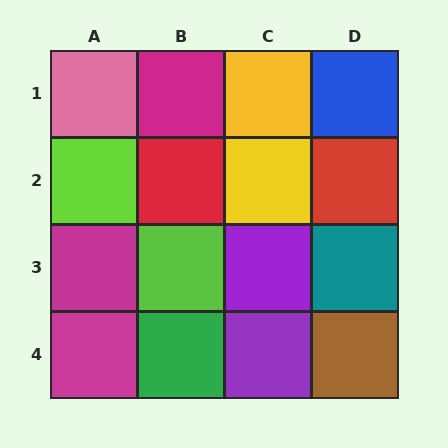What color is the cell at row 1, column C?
Yellow.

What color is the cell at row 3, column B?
Lime.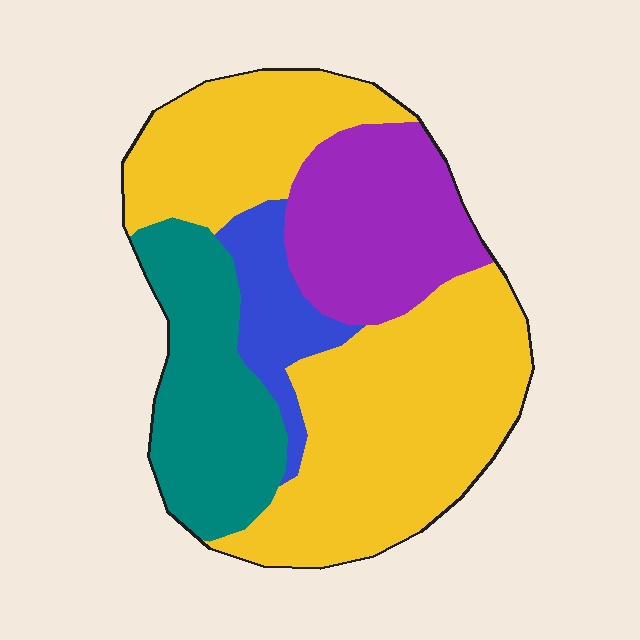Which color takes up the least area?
Blue, at roughly 10%.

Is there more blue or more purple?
Purple.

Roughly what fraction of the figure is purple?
Purple takes up about one fifth (1/5) of the figure.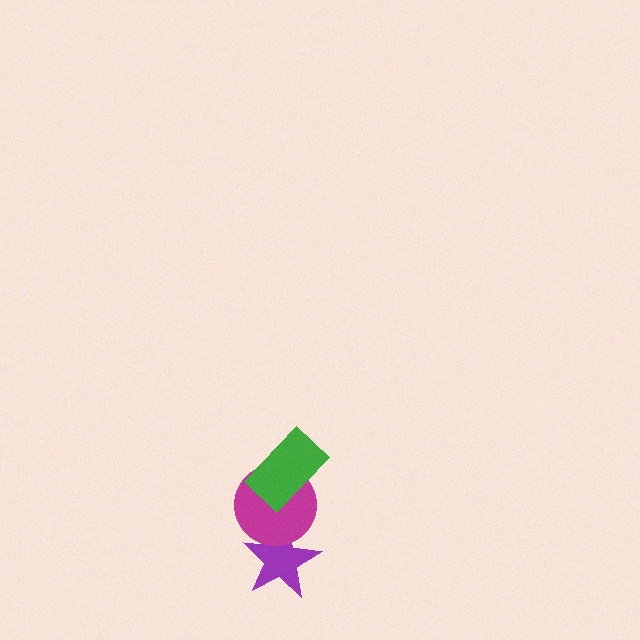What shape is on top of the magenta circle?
The green rectangle is on top of the magenta circle.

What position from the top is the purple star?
The purple star is 3rd from the top.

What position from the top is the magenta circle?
The magenta circle is 2nd from the top.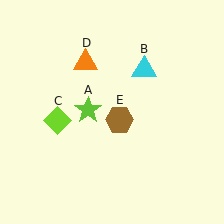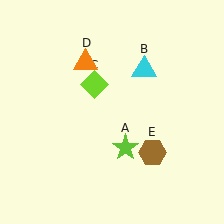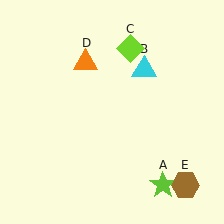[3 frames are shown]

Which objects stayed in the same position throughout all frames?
Cyan triangle (object B) and orange triangle (object D) remained stationary.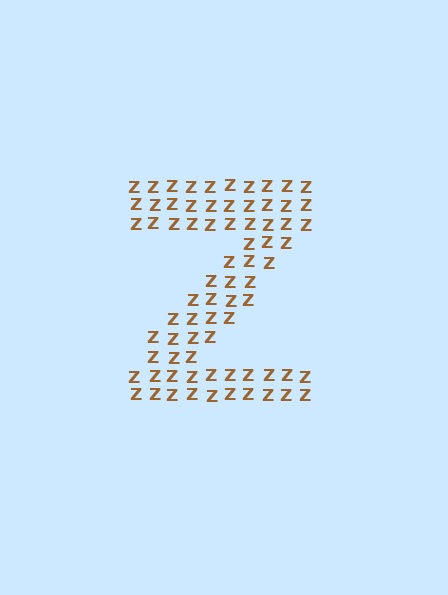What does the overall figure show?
The overall figure shows the letter Z.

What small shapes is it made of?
It is made of small letter Z's.